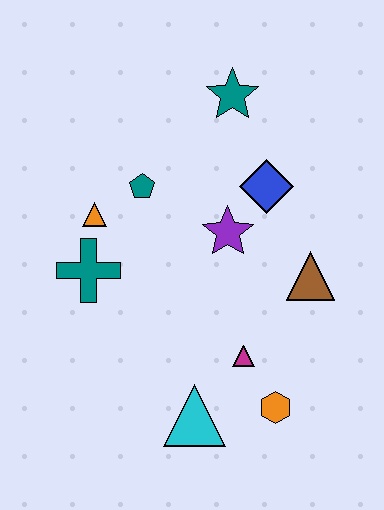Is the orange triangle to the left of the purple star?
Yes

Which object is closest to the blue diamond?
The purple star is closest to the blue diamond.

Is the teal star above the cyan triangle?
Yes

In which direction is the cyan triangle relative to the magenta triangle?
The cyan triangle is below the magenta triangle.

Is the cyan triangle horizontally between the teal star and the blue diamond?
No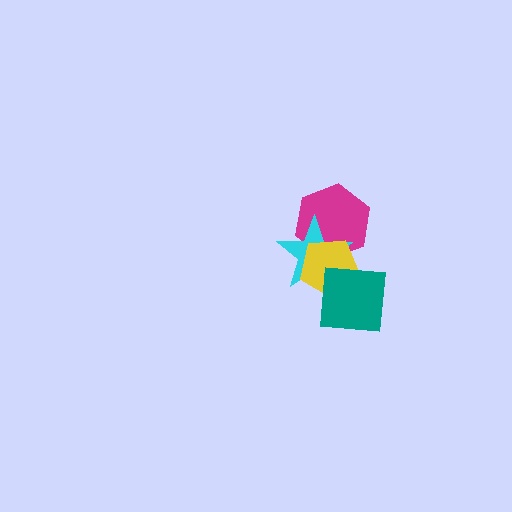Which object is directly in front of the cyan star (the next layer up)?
The yellow pentagon is directly in front of the cyan star.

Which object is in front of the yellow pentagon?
The teal square is in front of the yellow pentagon.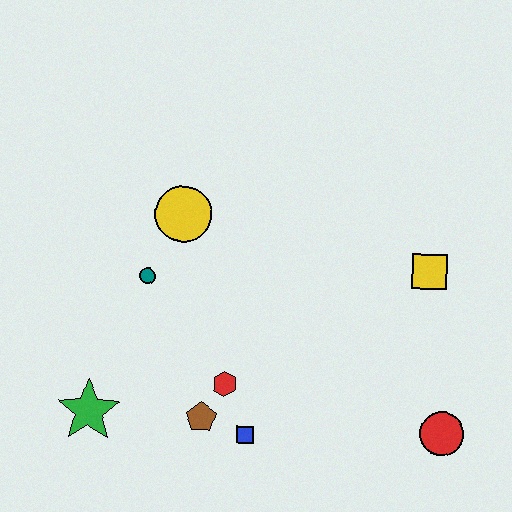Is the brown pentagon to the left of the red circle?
Yes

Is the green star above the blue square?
Yes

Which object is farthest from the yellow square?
The green star is farthest from the yellow square.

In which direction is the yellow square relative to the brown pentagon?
The yellow square is to the right of the brown pentagon.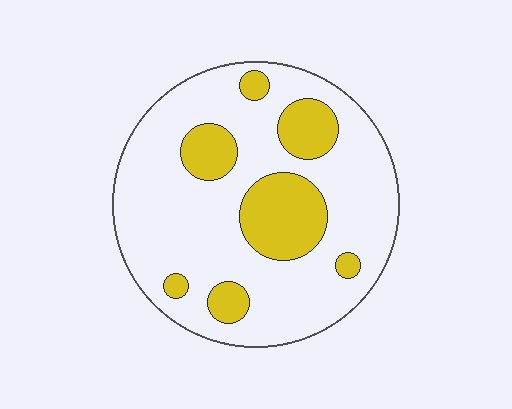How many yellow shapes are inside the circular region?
7.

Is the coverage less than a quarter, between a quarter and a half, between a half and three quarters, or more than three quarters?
Less than a quarter.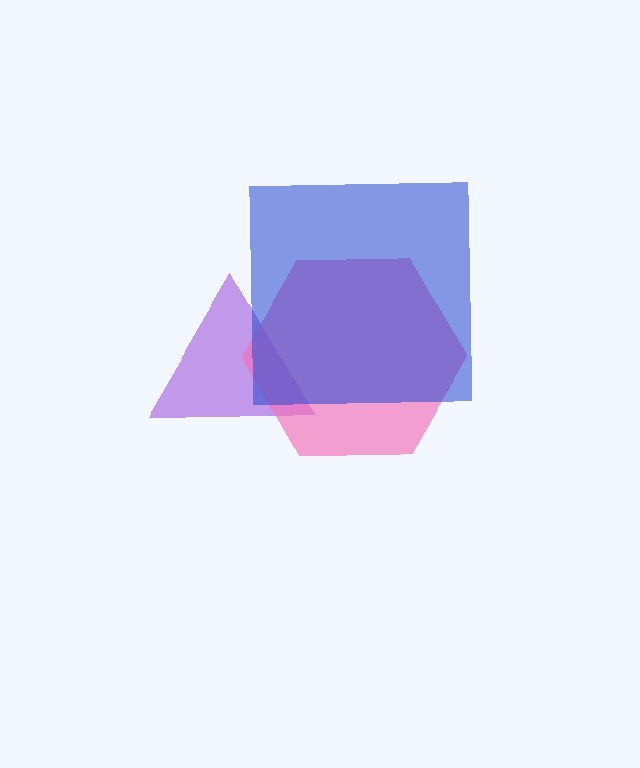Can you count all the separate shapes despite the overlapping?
Yes, there are 3 separate shapes.